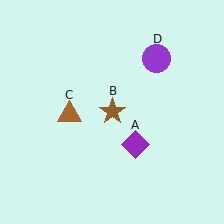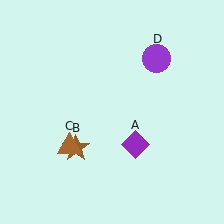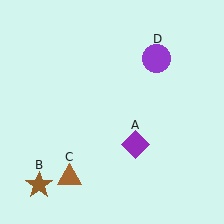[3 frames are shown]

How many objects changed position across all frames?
2 objects changed position: brown star (object B), brown triangle (object C).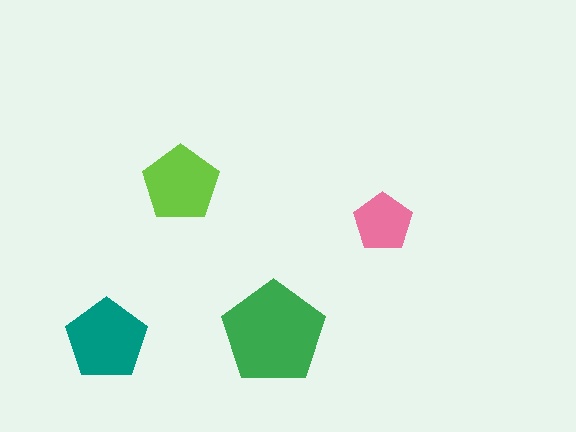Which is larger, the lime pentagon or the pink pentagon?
The lime one.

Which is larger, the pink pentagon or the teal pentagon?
The teal one.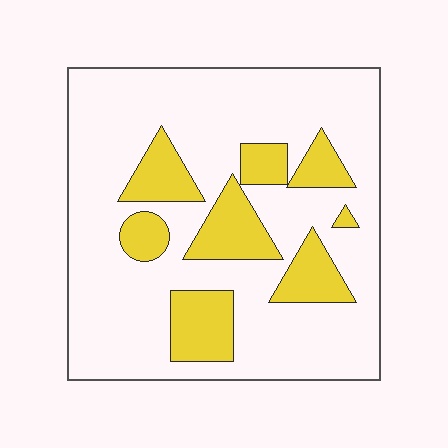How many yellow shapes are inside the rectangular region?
8.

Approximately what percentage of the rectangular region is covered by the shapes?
Approximately 25%.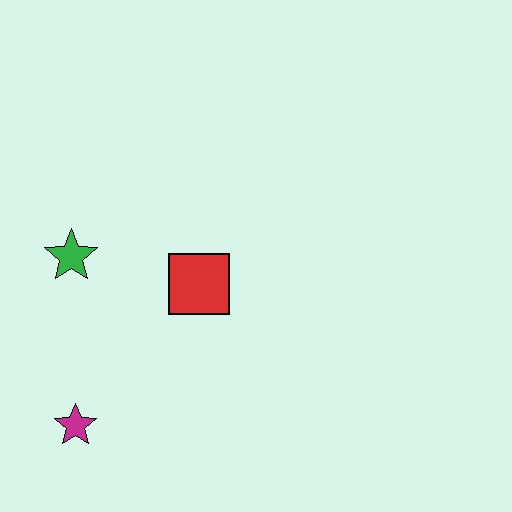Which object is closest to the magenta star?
The green star is closest to the magenta star.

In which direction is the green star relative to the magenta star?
The green star is above the magenta star.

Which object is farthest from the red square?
The magenta star is farthest from the red square.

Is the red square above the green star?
No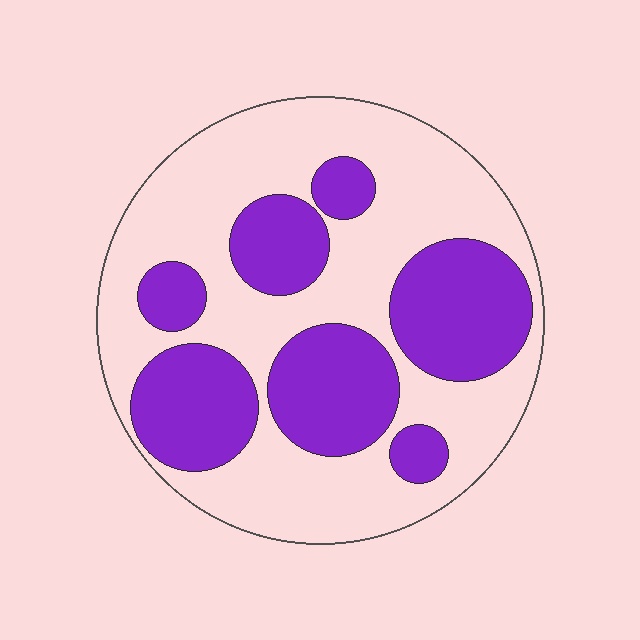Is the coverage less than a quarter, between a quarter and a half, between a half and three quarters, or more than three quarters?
Between a quarter and a half.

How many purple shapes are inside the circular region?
7.